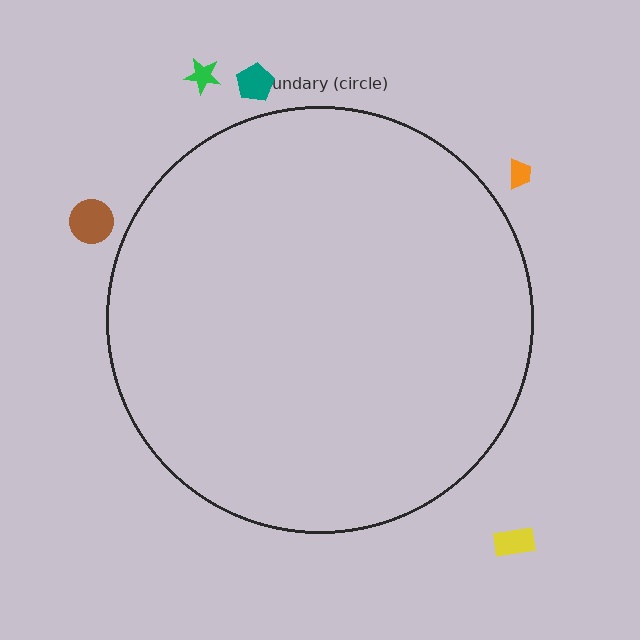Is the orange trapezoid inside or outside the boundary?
Outside.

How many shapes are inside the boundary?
0 inside, 5 outside.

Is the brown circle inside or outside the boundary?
Outside.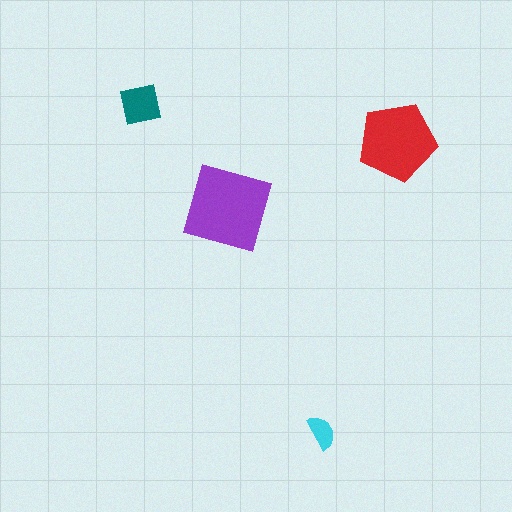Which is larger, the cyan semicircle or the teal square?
The teal square.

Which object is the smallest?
The cyan semicircle.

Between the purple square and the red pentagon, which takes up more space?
The purple square.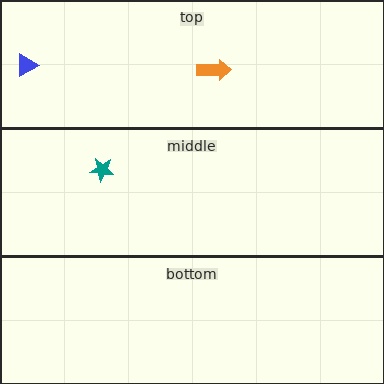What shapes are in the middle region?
The teal star.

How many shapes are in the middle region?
1.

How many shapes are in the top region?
2.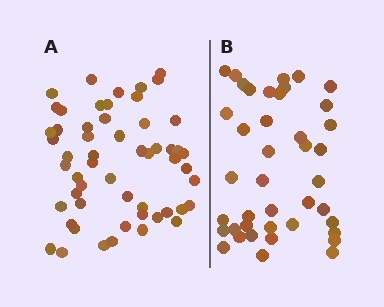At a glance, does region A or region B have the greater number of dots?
Region A (the left region) has more dots.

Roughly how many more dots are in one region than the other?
Region A has approximately 15 more dots than region B.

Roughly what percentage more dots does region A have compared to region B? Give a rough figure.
About 35% more.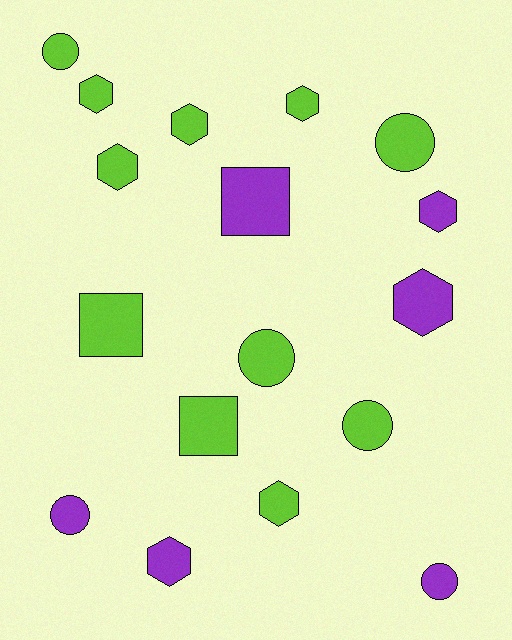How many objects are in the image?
There are 17 objects.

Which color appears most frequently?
Lime, with 11 objects.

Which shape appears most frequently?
Hexagon, with 8 objects.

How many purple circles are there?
There are 2 purple circles.